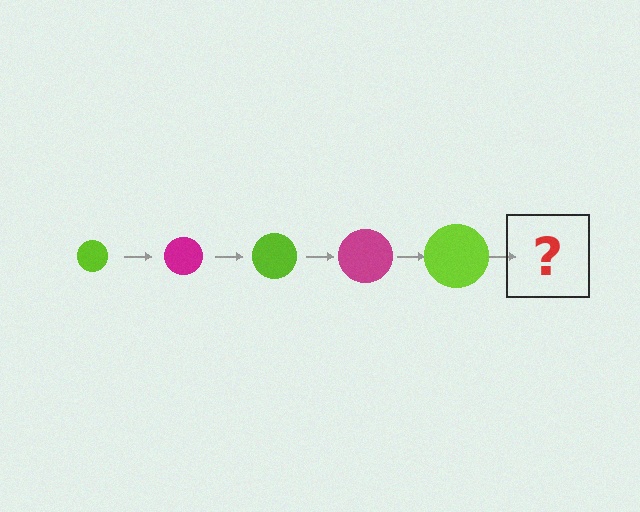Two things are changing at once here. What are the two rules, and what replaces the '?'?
The two rules are that the circle grows larger each step and the color cycles through lime and magenta. The '?' should be a magenta circle, larger than the previous one.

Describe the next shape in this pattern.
It should be a magenta circle, larger than the previous one.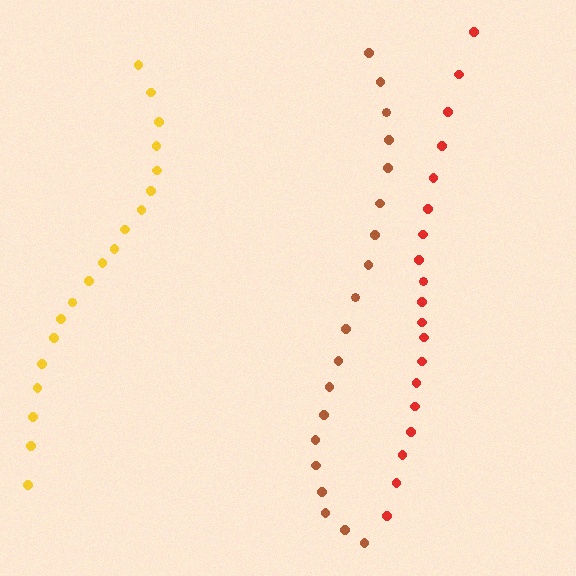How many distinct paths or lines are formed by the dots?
There are 3 distinct paths.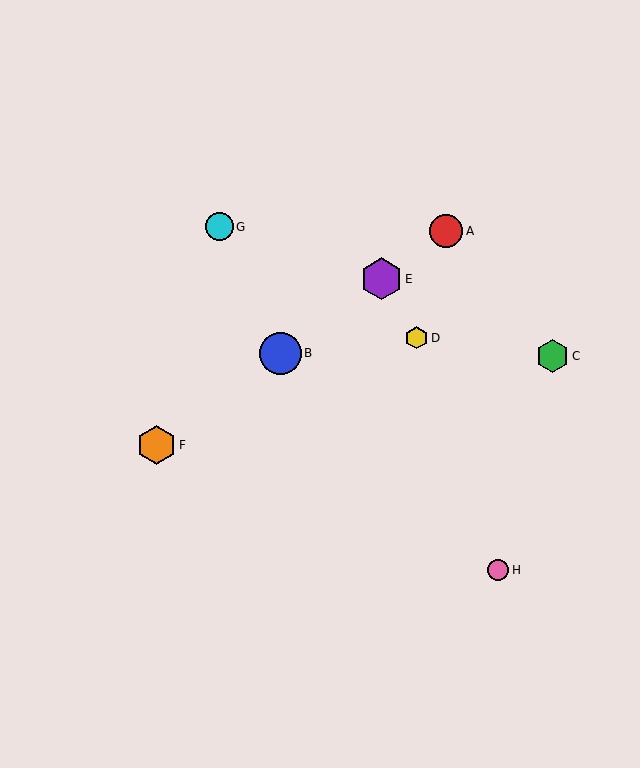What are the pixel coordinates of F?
Object F is at (156, 445).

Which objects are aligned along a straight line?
Objects A, B, E, F are aligned along a straight line.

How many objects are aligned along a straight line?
4 objects (A, B, E, F) are aligned along a straight line.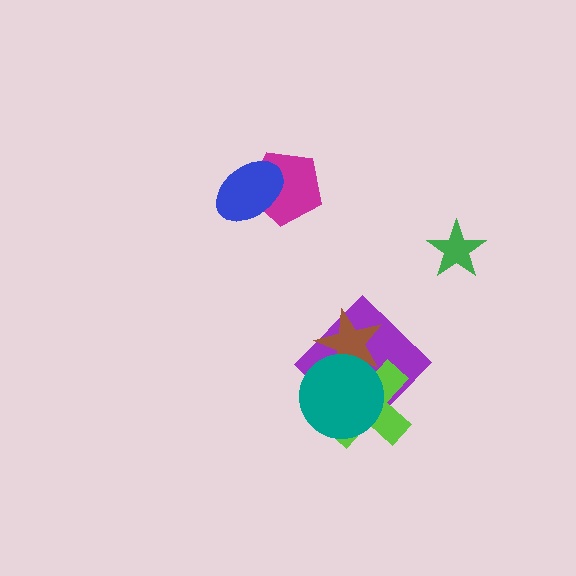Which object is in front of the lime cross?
The teal circle is in front of the lime cross.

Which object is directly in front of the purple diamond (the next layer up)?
The brown star is directly in front of the purple diamond.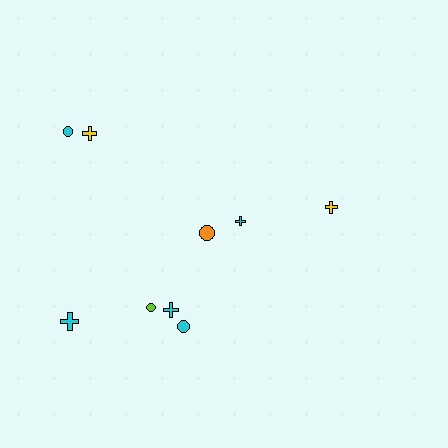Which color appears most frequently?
Cyan, with 5 objects.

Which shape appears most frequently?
Cross, with 5 objects.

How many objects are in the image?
There are 9 objects.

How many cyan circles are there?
There are 2 cyan circles.